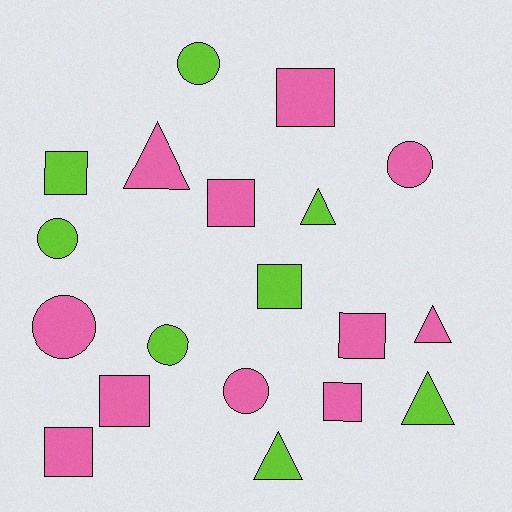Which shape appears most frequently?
Square, with 8 objects.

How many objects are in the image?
There are 19 objects.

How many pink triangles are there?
There are 2 pink triangles.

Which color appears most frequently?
Pink, with 11 objects.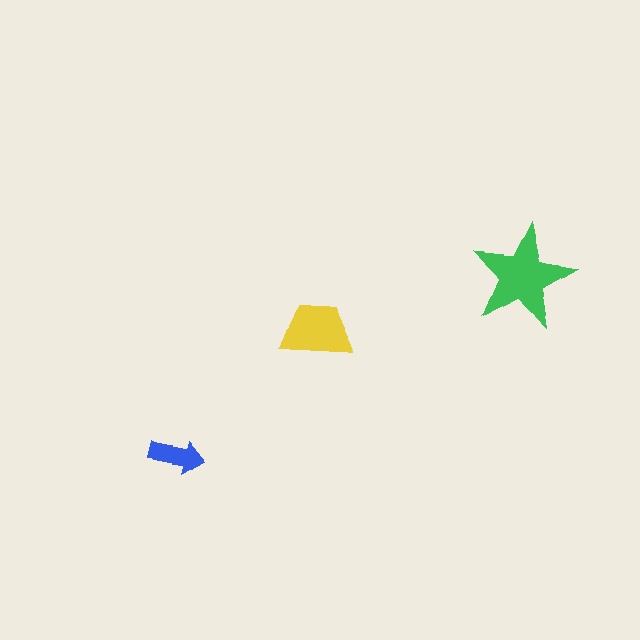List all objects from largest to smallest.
The green star, the yellow trapezoid, the blue arrow.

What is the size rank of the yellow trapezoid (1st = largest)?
2nd.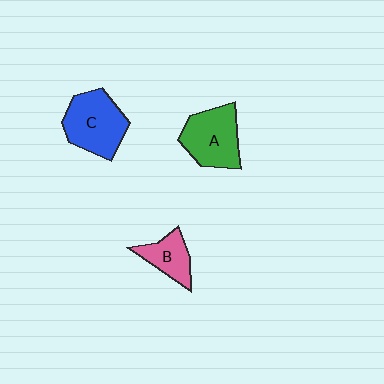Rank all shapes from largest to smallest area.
From largest to smallest: C (blue), A (green), B (pink).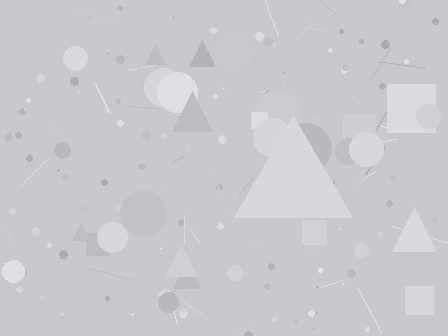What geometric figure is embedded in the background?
A triangle is embedded in the background.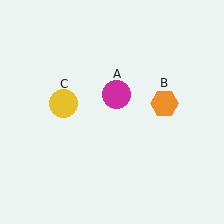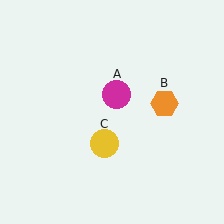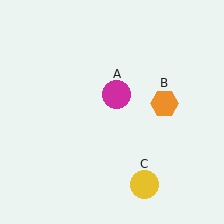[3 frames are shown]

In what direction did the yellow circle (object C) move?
The yellow circle (object C) moved down and to the right.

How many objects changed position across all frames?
1 object changed position: yellow circle (object C).